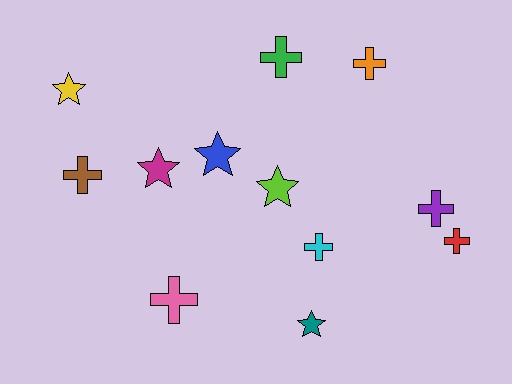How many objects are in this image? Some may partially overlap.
There are 12 objects.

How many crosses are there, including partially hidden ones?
There are 7 crosses.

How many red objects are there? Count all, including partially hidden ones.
There is 1 red object.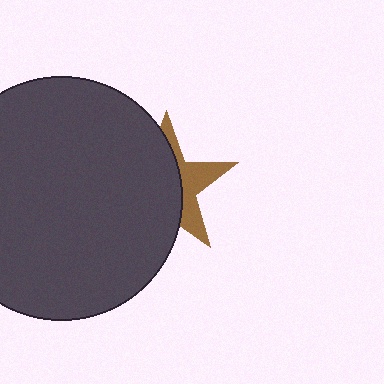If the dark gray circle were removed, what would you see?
You would see the complete brown star.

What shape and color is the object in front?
The object in front is a dark gray circle.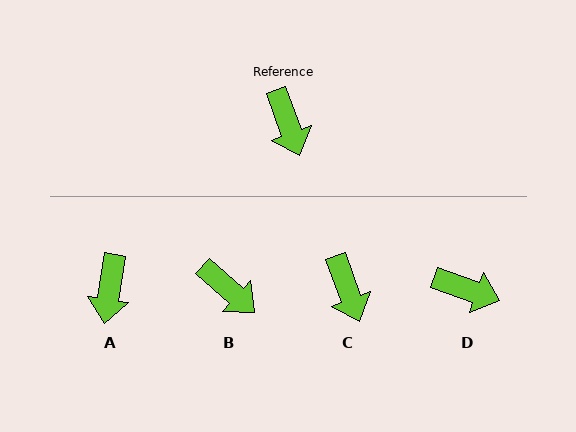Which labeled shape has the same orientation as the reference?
C.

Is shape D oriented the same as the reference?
No, it is off by about 51 degrees.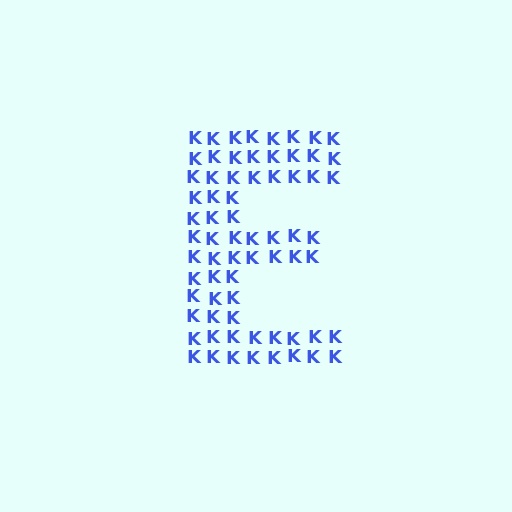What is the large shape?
The large shape is the letter E.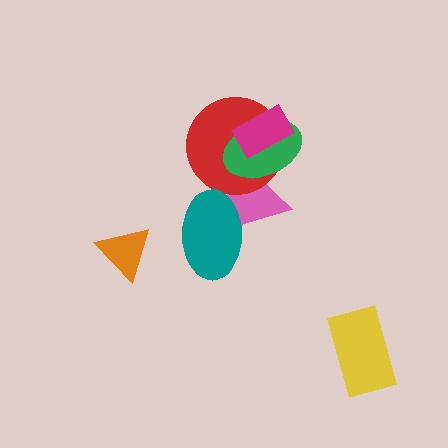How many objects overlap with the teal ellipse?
1 object overlaps with the teal ellipse.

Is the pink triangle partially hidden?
Yes, it is partially covered by another shape.